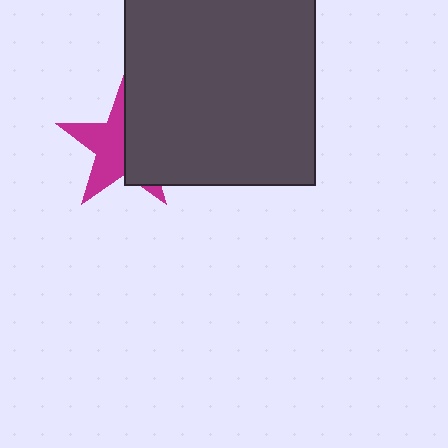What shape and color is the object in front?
The object in front is a dark gray square.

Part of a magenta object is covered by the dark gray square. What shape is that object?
It is a star.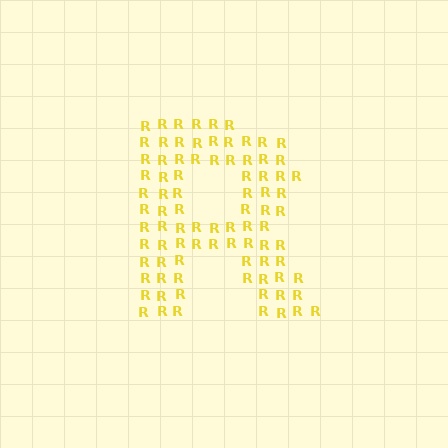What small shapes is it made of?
It is made of small letter R's.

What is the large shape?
The large shape is the letter R.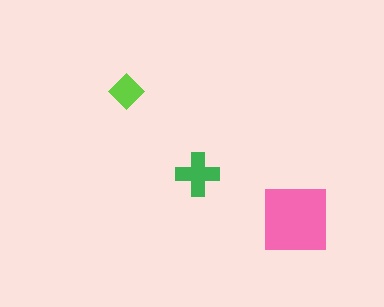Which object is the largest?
The pink square.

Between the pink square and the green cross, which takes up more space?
The pink square.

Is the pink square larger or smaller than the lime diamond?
Larger.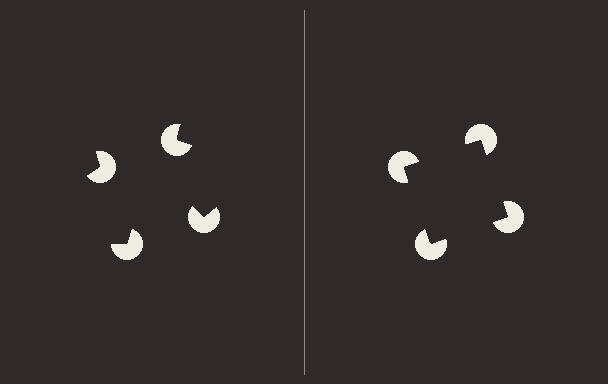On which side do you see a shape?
An illusory square appears on the right side. On the left side the wedge cuts are rotated, so no coherent shape forms.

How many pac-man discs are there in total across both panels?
8 — 4 on each side.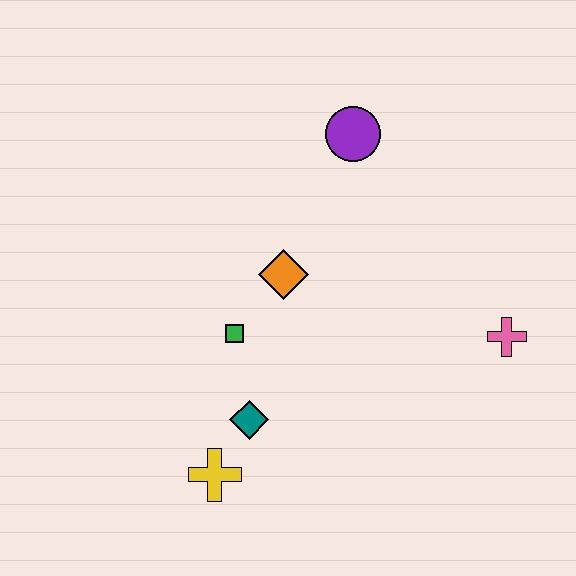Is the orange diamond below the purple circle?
Yes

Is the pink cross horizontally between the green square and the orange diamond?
No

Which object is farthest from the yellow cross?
The purple circle is farthest from the yellow cross.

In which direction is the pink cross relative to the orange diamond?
The pink cross is to the right of the orange diamond.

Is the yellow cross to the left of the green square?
Yes